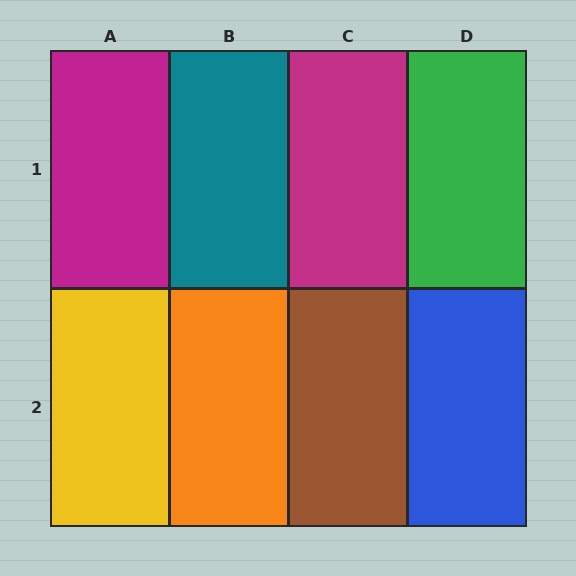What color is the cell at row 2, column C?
Brown.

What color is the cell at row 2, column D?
Blue.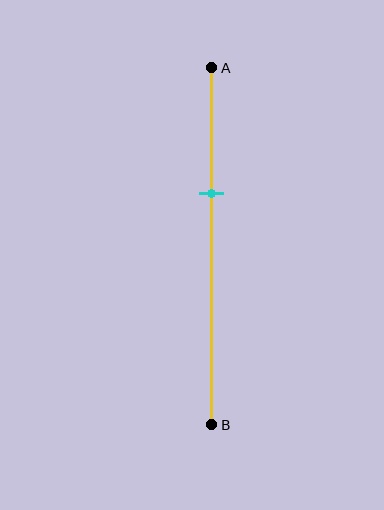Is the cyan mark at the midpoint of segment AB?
No, the mark is at about 35% from A, not at the 50% midpoint.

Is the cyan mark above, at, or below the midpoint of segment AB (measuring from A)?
The cyan mark is above the midpoint of segment AB.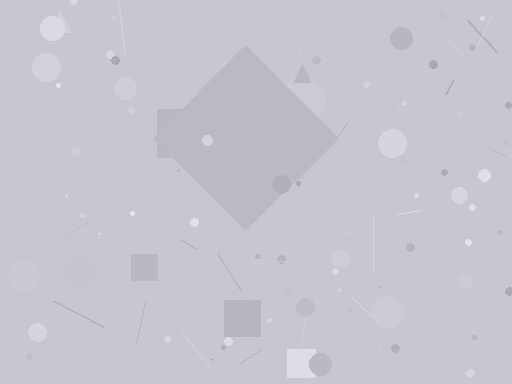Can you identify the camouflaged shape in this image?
The camouflaged shape is a diamond.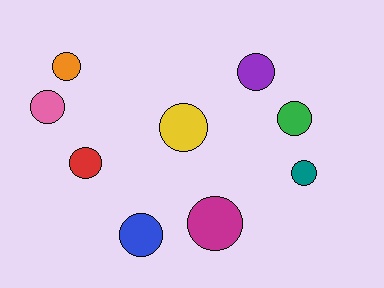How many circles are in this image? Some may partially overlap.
There are 9 circles.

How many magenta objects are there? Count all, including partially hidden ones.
There is 1 magenta object.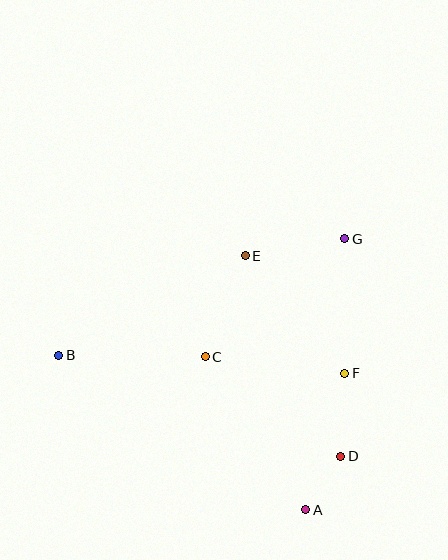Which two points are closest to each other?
Points A and D are closest to each other.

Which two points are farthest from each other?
Points B and G are farthest from each other.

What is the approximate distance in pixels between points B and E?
The distance between B and E is approximately 211 pixels.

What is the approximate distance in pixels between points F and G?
The distance between F and G is approximately 134 pixels.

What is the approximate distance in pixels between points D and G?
The distance between D and G is approximately 218 pixels.